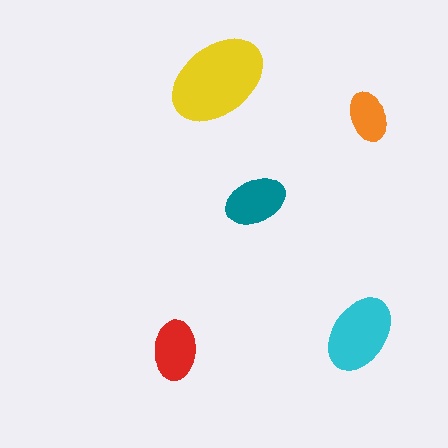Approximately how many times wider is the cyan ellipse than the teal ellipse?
About 1.5 times wider.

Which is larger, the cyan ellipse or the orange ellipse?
The cyan one.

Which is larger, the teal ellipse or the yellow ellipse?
The yellow one.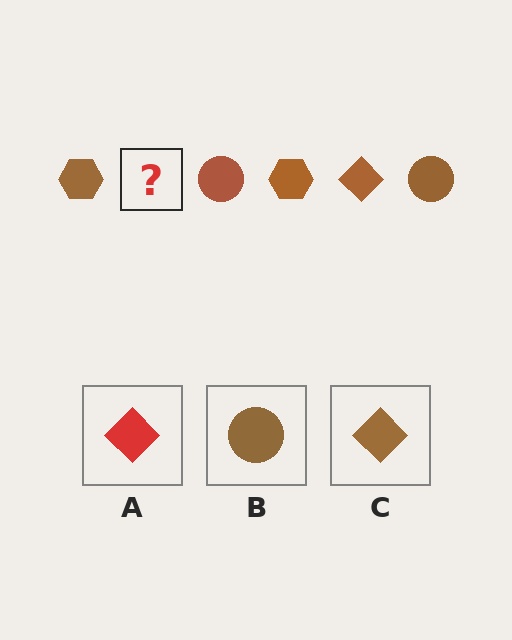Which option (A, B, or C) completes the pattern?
C.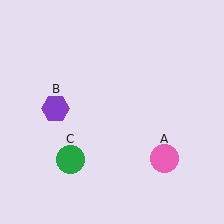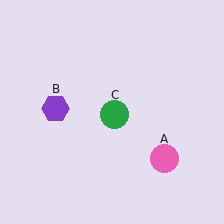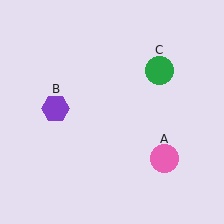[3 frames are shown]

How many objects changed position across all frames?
1 object changed position: green circle (object C).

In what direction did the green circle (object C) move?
The green circle (object C) moved up and to the right.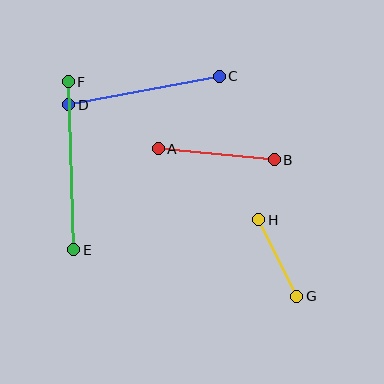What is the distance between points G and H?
The distance is approximately 85 pixels.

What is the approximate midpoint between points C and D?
The midpoint is at approximately (144, 91) pixels.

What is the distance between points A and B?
The distance is approximately 116 pixels.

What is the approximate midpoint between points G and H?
The midpoint is at approximately (278, 258) pixels.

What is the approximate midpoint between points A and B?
The midpoint is at approximately (216, 154) pixels.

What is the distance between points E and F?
The distance is approximately 168 pixels.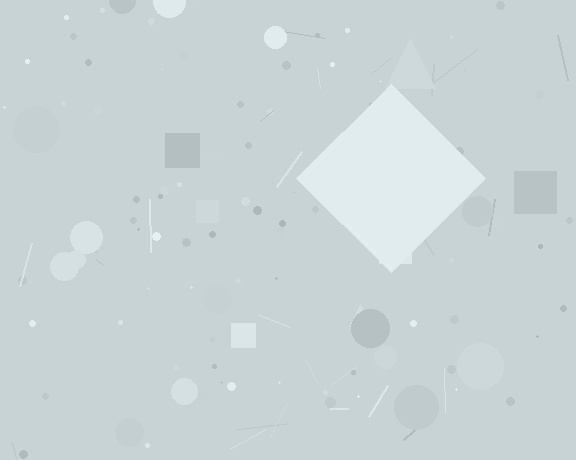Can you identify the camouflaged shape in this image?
The camouflaged shape is a diamond.